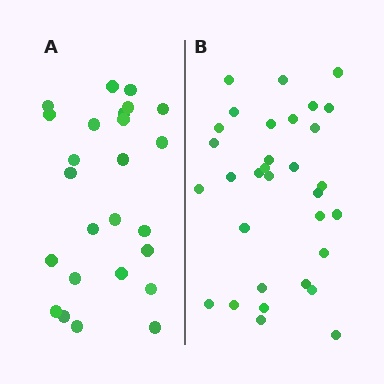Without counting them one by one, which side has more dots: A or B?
Region B (the right region) has more dots.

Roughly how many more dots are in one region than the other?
Region B has roughly 8 or so more dots than region A.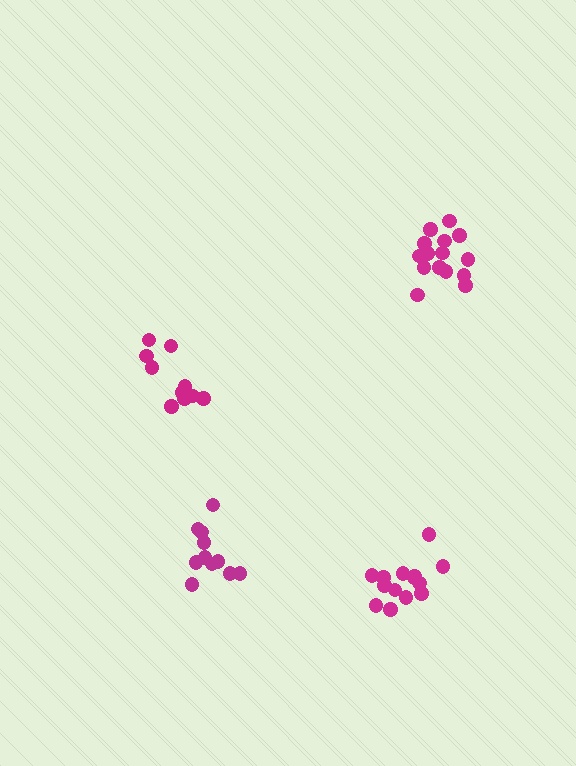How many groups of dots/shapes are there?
There are 4 groups.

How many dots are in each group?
Group 1: 14 dots, Group 2: 11 dots, Group 3: 10 dots, Group 4: 15 dots (50 total).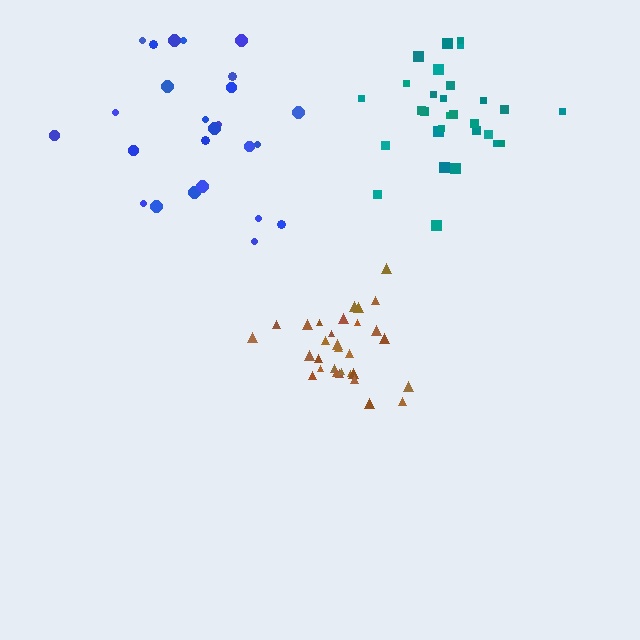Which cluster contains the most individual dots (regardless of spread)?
Brown (31).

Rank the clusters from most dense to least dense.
teal, brown, blue.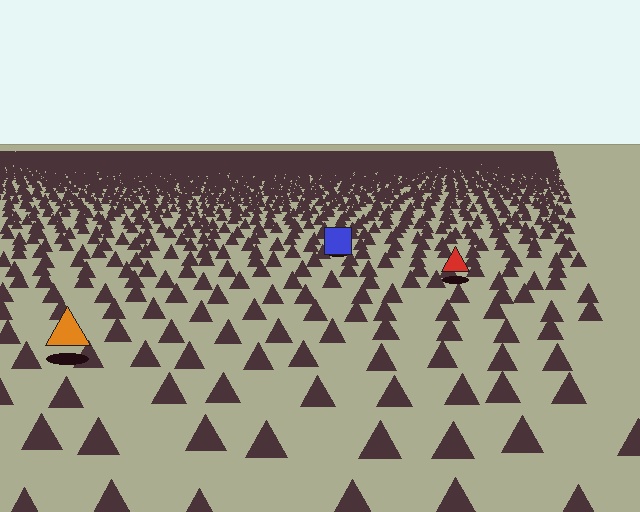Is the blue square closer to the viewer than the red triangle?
No. The red triangle is closer — you can tell from the texture gradient: the ground texture is coarser near it.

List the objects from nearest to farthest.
From nearest to farthest: the orange triangle, the red triangle, the blue square.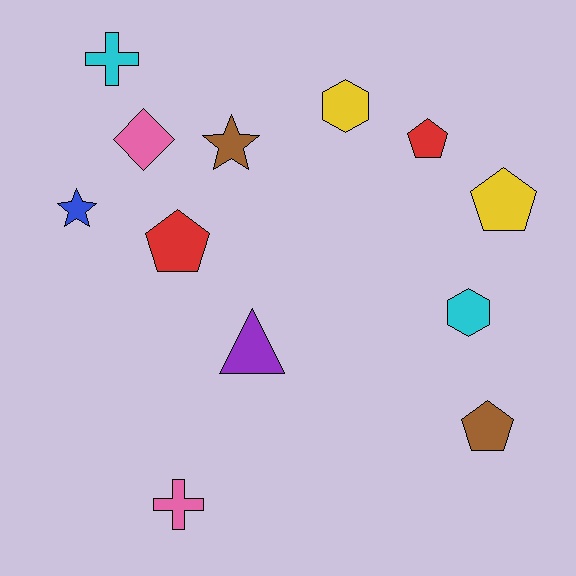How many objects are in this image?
There are 12 objects.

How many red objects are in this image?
There are 2 red objects.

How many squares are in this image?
There are no squares.